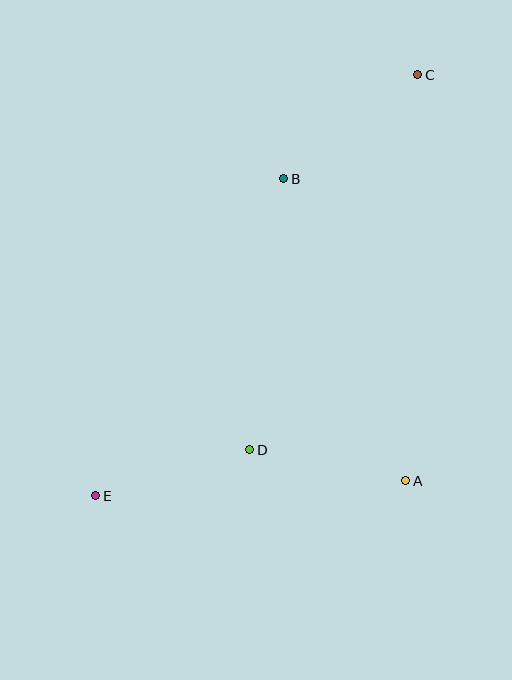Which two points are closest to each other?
Points A and D are closest to each other.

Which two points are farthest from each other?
Points C and E are farthest from each other.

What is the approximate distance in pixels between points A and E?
The distance between A and E is approximately 311 pixels.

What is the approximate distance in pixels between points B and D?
The distance between B and D is approximately 274 pixels.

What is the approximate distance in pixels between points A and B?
The distance between A and B is approximately 326 pixels.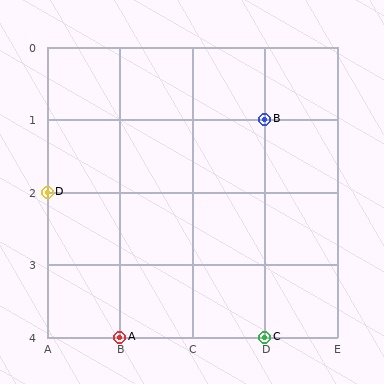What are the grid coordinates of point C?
Point C is at grid coordinates (D, 4).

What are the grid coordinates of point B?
Point B is at grid coordinates (D, 1).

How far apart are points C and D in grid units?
Points C and D are 3 columns and 2 rows apart (about 3.6 grid units diagonally).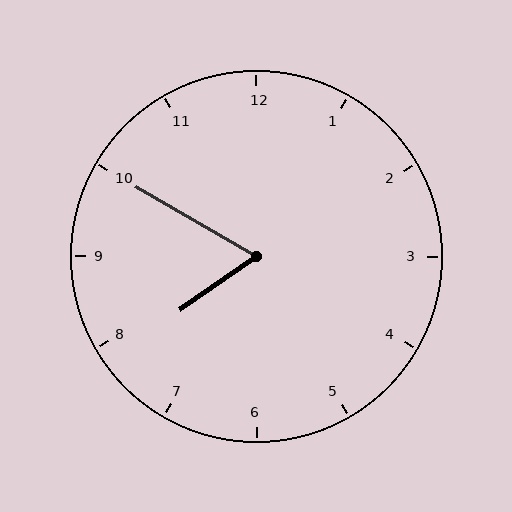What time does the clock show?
7:50.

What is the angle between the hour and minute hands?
Approximately 65 degrees.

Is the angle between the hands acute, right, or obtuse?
It is acute.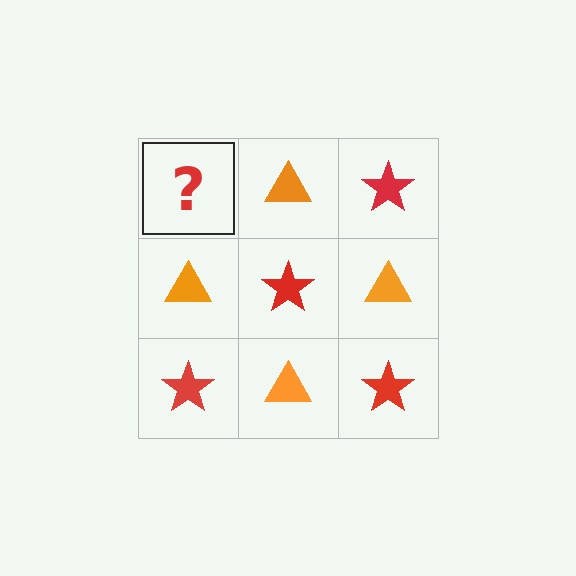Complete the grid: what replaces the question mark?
The question mark should be replaced with a red star.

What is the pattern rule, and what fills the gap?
The rule is that it alternates red star and orange triangle in a checkerboard pattern. The gap should be filled with a red star.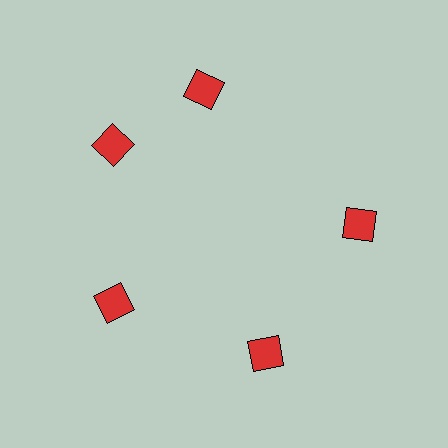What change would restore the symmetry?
The symmetry would be restored by rotating it back into even spacing with its neighbors so that all 5 diamonds sit at equal angles and equal distance from the center.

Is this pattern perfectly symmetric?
No. The 5 red diamonds are arranged in a ring, but one element near the 1 o'clock position is rotated out of alignment along the ring, breaking the 5-fold rotational symmetry.